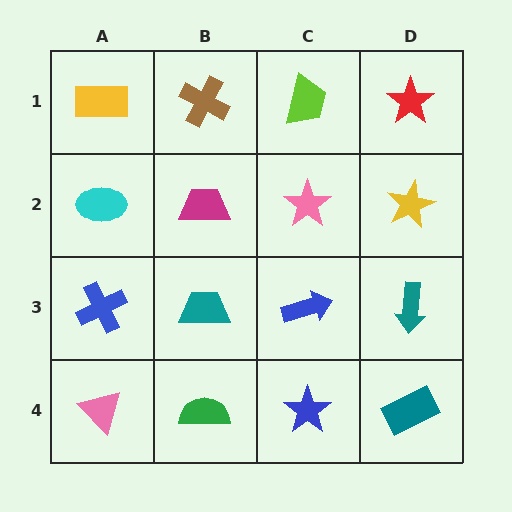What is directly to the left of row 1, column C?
A brown cross.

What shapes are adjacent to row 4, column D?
A teal arrow (row 3, column D), a blue star (row 4, column C).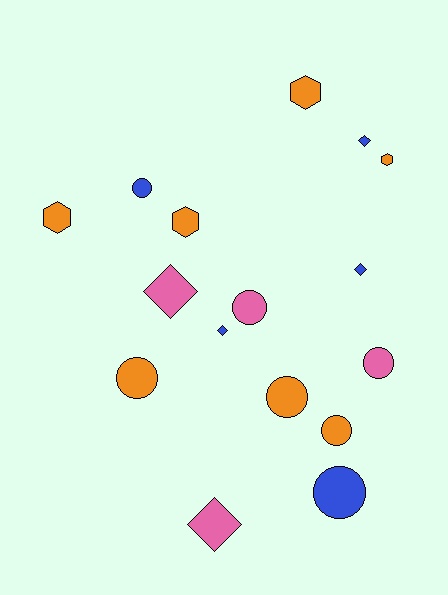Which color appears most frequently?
Orange, with 7 objects.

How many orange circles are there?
There are 3 orange circles.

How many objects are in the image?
There are 16 objects.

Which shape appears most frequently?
Circle, with 7 objects.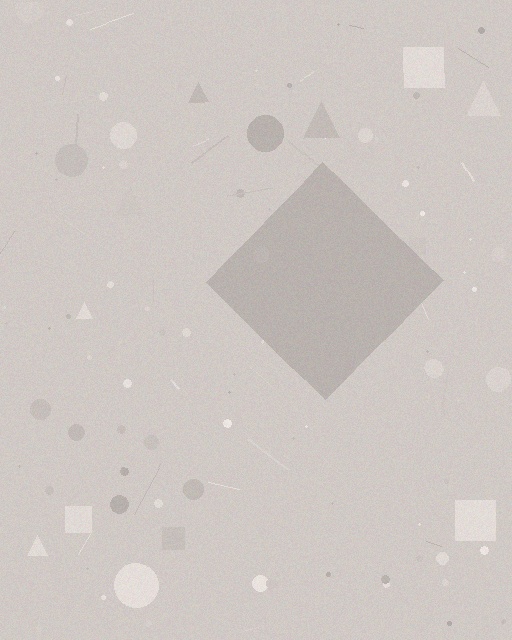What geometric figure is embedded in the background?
A diamond is embedded in the background.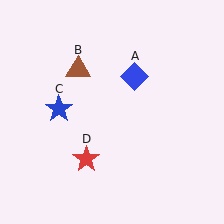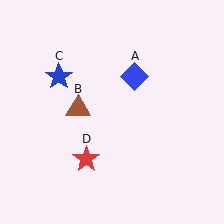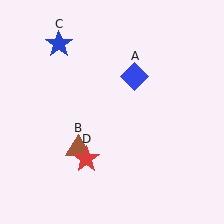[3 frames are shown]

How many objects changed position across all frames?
2 objects changed position: brown triangle (object B), blue star (object C).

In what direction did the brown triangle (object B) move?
The brown triangle (object B) moved down.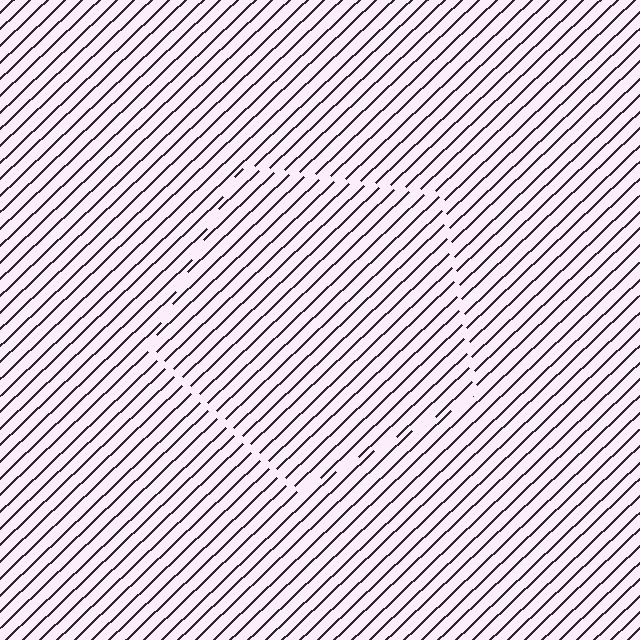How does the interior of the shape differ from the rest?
The interior of the shape contains the same grating, shifted by half a period — the contour is defined by the phase discontinuity where line-ends from the inner and outer gratings abut.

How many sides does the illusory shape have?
5 sides — the line-ends trace a pentagon.